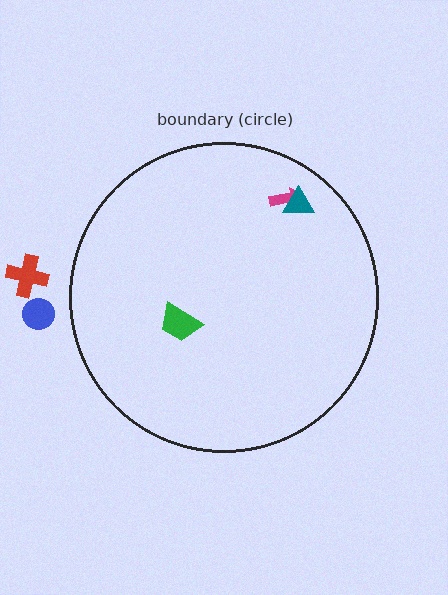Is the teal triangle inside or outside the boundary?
Inside.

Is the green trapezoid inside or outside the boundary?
Inside.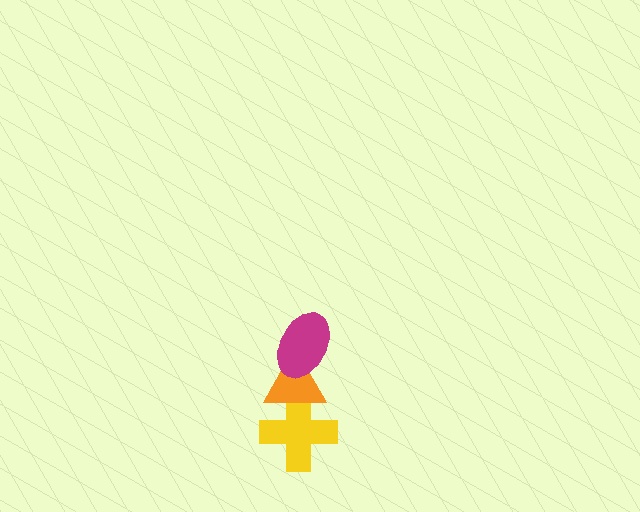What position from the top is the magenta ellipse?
The magenta ellipse is 1st from the top.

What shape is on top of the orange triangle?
The magenta ellipse is on top of the orange triangle.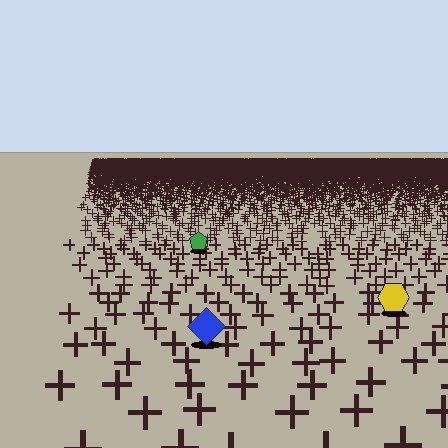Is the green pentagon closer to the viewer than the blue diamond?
No. The blue diamond is closer — you can tell from the texture gradient: the ground texture is coarser near it.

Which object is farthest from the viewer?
The green pentagon is farthest from the viewer. It appears smaller and the ground texture around it is denser.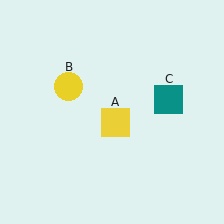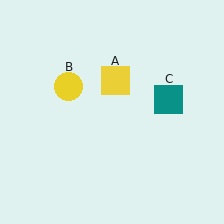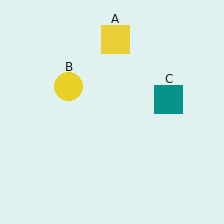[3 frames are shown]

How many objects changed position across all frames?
1 object changed position: yellow square (object A).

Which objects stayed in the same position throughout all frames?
Yellow circle (object B) and teal square (object C) remained stationary.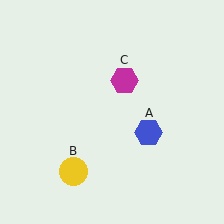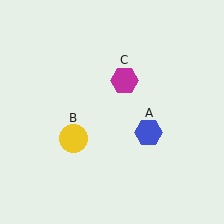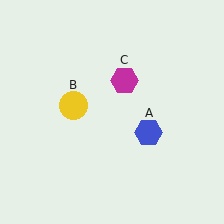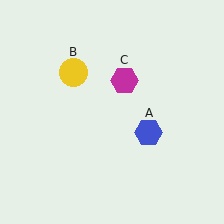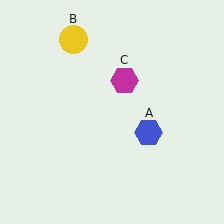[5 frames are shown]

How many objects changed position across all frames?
1 object changed position: yellow circle (object B).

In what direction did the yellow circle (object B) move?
The yellow circle (object B) moved up.